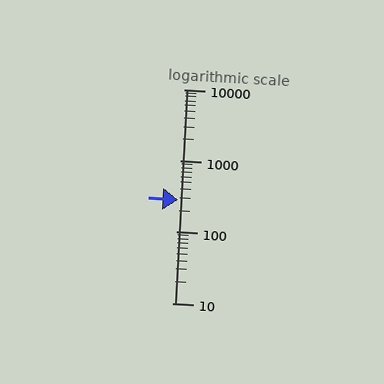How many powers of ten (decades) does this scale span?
The scale spans 3 decades, from 10 to 10000.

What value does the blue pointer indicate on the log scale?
The pointer indicates approximately 280.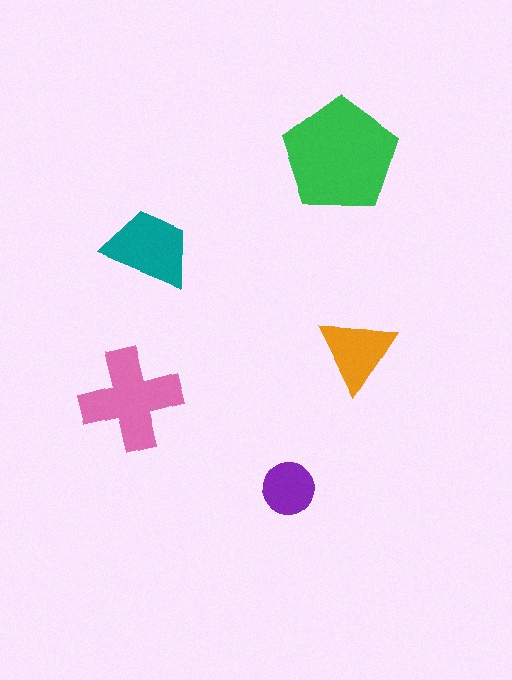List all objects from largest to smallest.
The green pentagon, the pink cross, the teal trapezoid, the orange triangle, the purple circle.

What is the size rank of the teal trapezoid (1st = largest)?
3rd.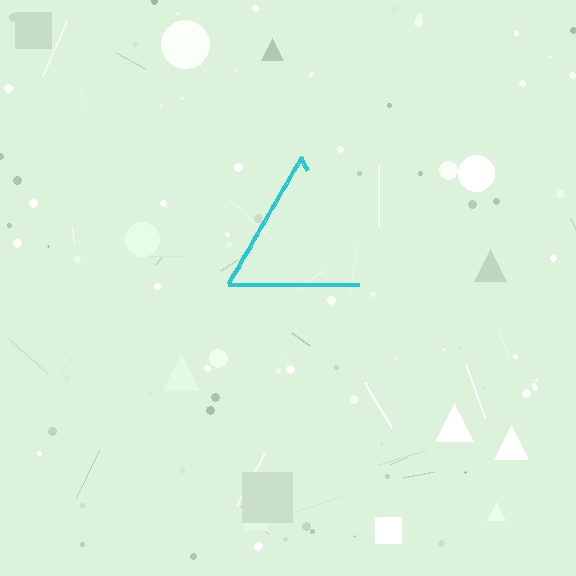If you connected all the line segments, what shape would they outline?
They would outline a triangle.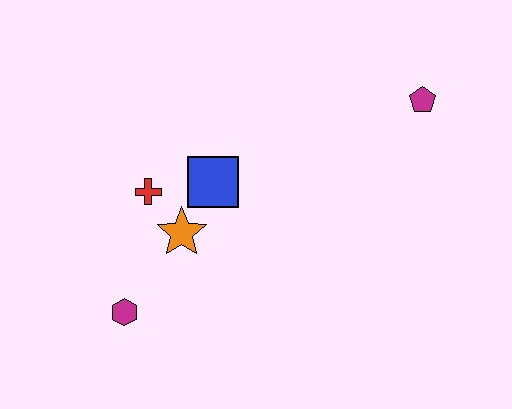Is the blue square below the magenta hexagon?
No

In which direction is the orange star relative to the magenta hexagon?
The orange star is above the magenta hexagon.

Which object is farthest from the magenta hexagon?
The magenta pentagon is farthest from the magenta hexagon.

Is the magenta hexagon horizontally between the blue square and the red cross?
No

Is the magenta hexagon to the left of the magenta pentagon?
Yes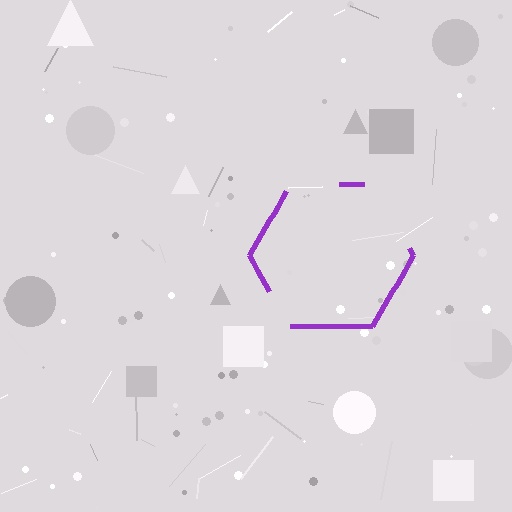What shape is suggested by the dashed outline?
The dashed outline suggests a hexagon.